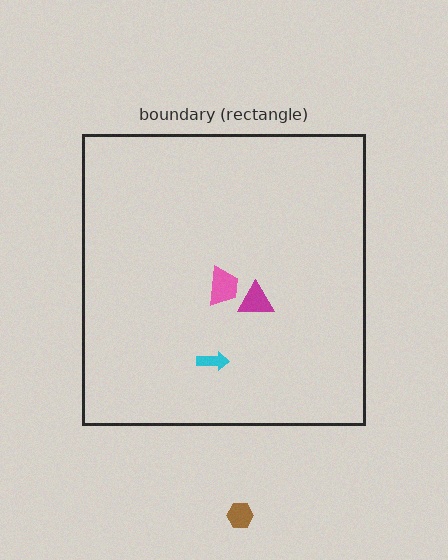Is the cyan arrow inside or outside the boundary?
Inside.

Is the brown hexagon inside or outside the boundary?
Outside.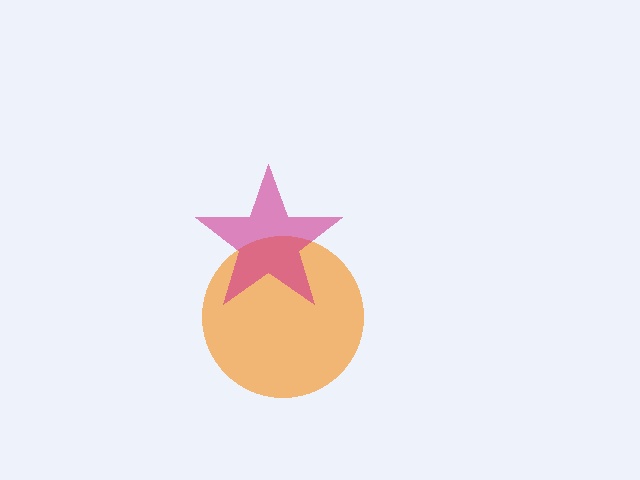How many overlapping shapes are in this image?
There are 2 overlapping shapes in the image.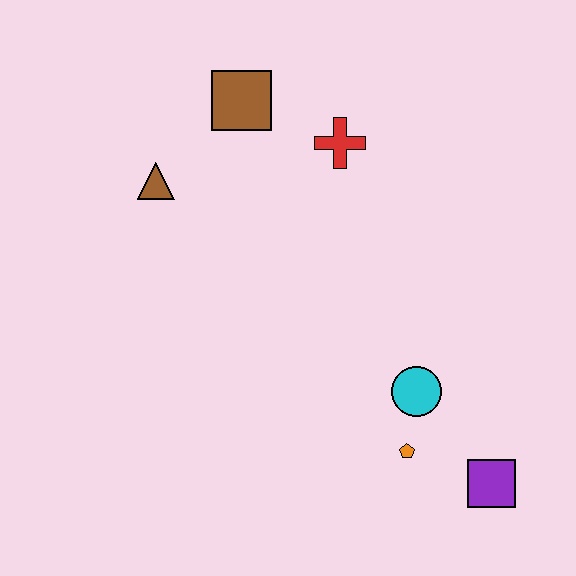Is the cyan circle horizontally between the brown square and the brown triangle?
No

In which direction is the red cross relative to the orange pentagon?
The red cross is above the orange pentagon.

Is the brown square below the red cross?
No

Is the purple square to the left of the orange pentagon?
No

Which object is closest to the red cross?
The brown square is closest to the red cross.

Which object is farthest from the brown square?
The purple square is farthest from the brown square.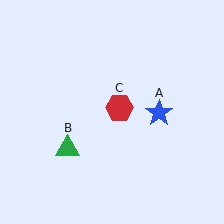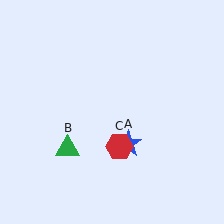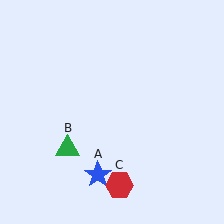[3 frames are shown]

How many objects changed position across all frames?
2 objects changed position: blue star (object A), red hexagon (object C).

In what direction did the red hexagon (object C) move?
The red hexagon (object C) moved down.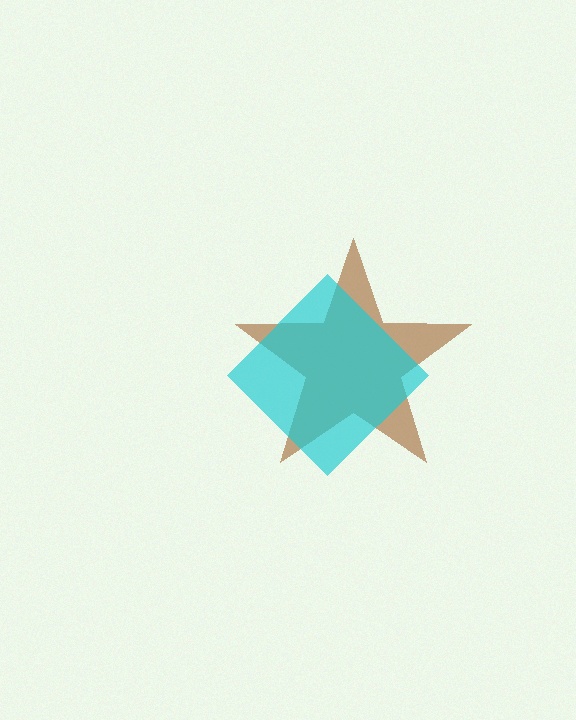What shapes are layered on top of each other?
The layered shapes are: a brown star, a cyan diamond.